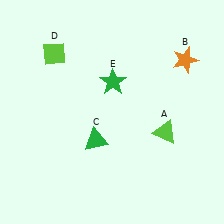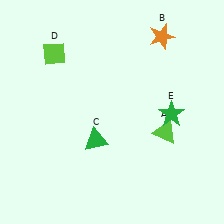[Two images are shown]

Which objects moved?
The objects that moved are: the orange star (B), the green star (E).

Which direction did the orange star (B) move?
The orange star (B) moved up.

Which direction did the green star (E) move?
The green star (E) moved right.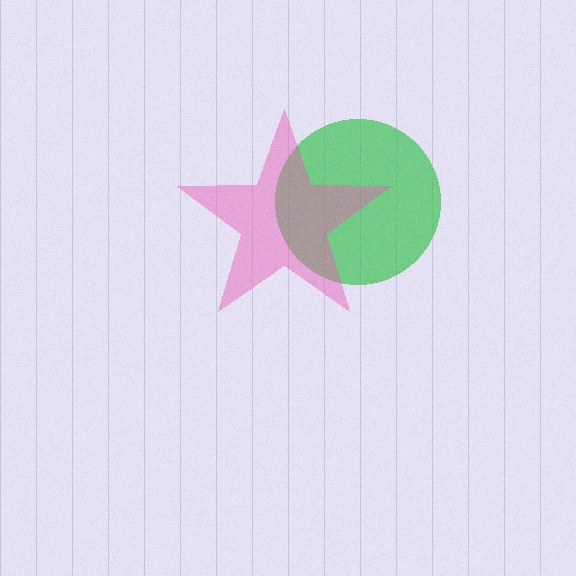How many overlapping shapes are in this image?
There are 2 overlapping shapes in the image.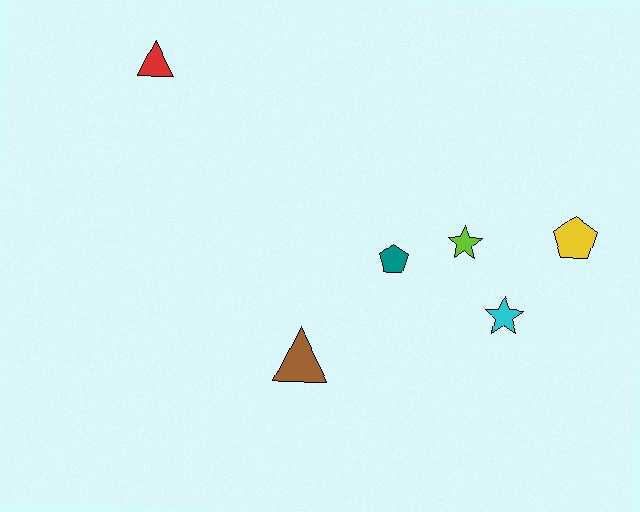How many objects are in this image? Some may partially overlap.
There are 6 objects.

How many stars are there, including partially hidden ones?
There are 2 stars.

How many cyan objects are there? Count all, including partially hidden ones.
There is 1 cyan object.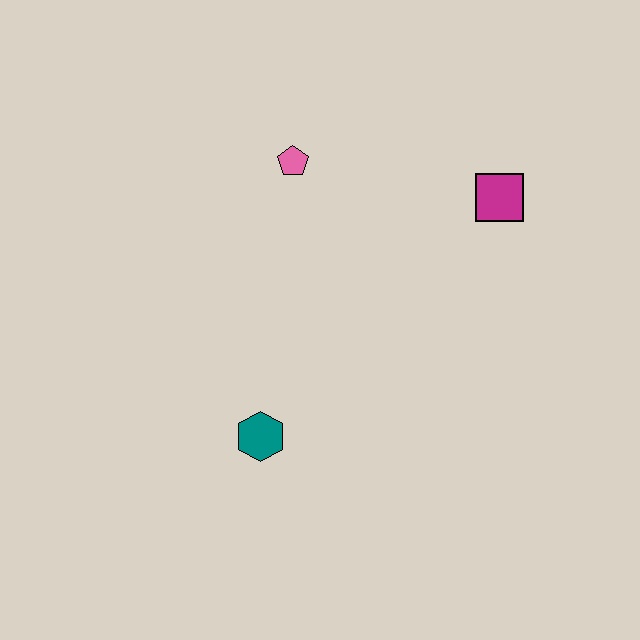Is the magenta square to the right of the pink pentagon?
Yes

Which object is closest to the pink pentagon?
The magenta square is closest to the pink pentagon.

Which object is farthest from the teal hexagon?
The magenta square is farthest from the teal hexagon.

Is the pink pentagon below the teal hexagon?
No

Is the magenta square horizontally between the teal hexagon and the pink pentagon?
No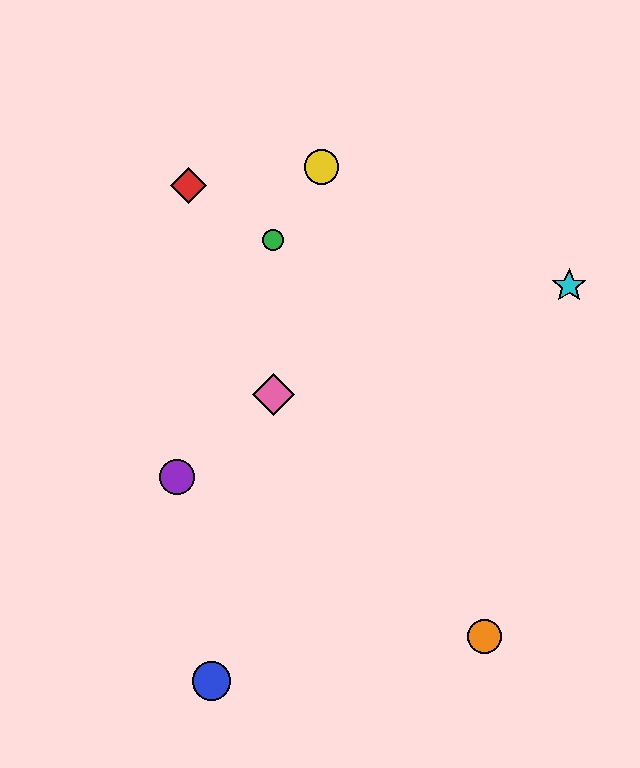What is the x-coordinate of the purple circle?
The purple circle is at x≈177.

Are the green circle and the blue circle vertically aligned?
No, the green circle is at x≈273 and the blue circle is at x≈211.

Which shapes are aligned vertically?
The green circle, the pink diamond are aligned vertically.